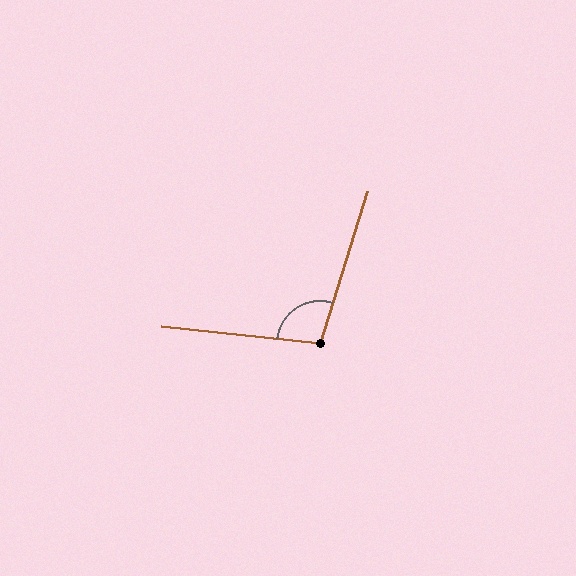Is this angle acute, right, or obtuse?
It is obtuse.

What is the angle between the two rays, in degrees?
Approximately 101 degrees.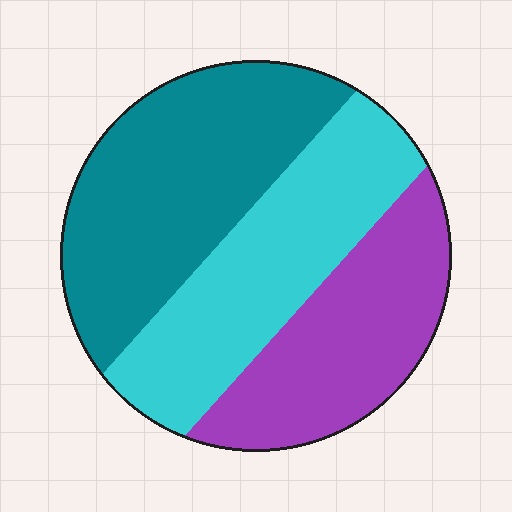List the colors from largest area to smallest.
From largest to smallest: teal, cyan, purple.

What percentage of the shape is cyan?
Cyan takes up about one third (1/3) of the shape.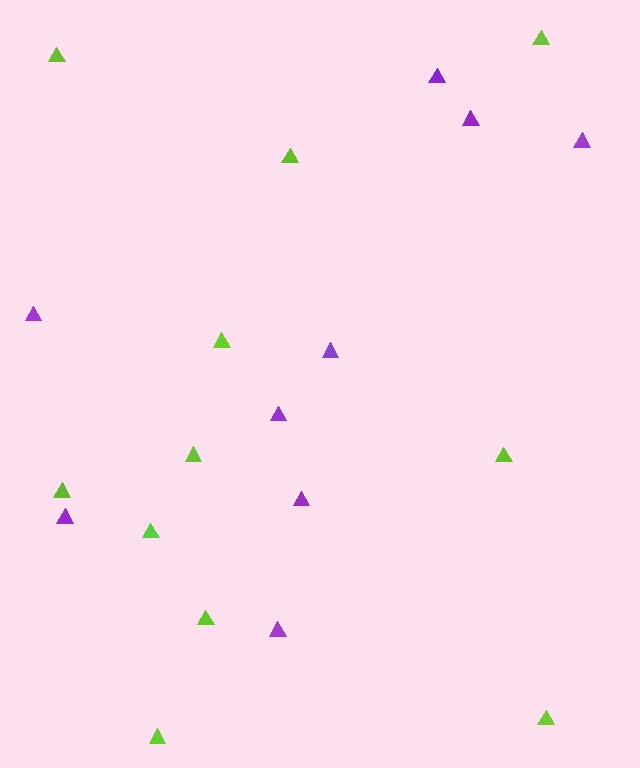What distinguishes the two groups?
There are 2 groups: one group of purple triangles (9) and one group of lime triangles (11).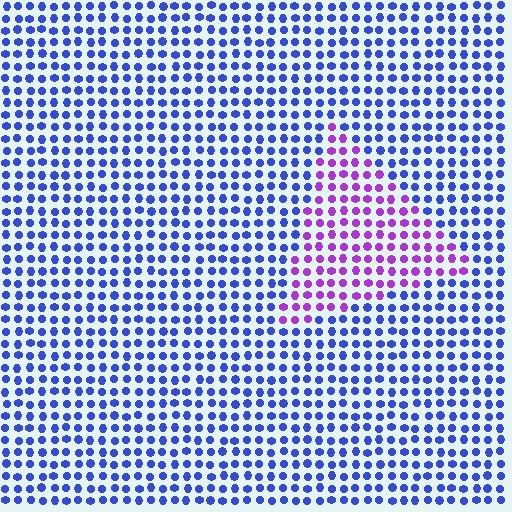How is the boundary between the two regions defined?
The boundary is defined purely by a slight shift in hue (about 54 degrees). Spacing, size, and orientation are identical on both sides.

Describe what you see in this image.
The image is filled with small blue elements in a uniform arrangement. A triangle-shaped region is visible where the elements are tinted to a slightly different hue, forming a subtle color boundary.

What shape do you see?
I see a triangle.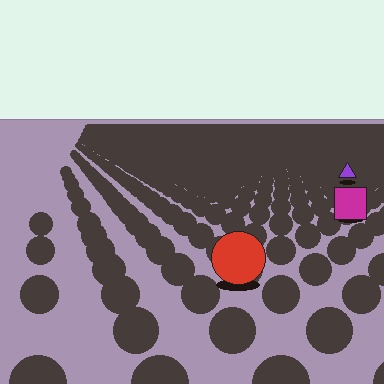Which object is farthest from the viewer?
The purple triangle is farthest from the viewer. It appears smaller and the ground texture around it is denser.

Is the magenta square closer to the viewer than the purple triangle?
Yes. The magenta square is closer — you can tell from the texture gradient: the ground texture is coarser near it.